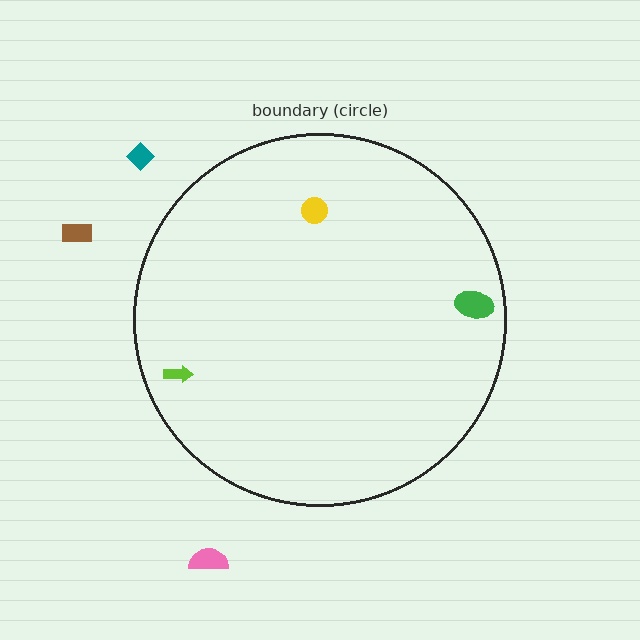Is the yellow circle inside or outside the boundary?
Inside.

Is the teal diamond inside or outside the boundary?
Outside.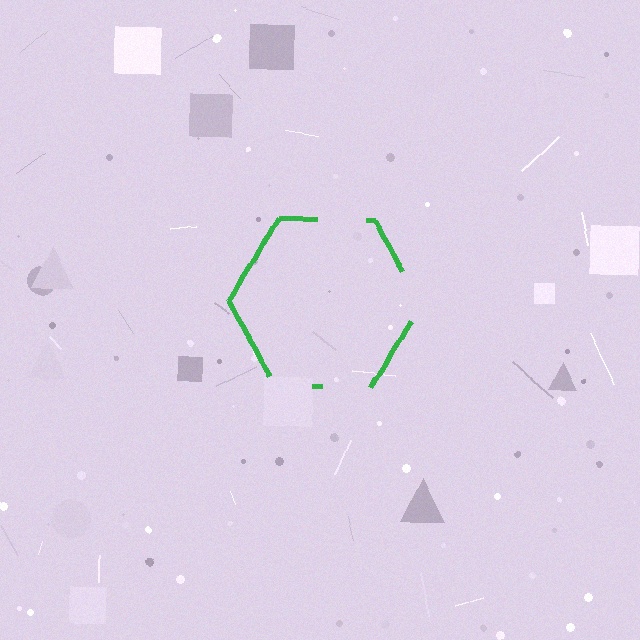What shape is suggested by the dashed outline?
The dashed outline suggests a hexagon.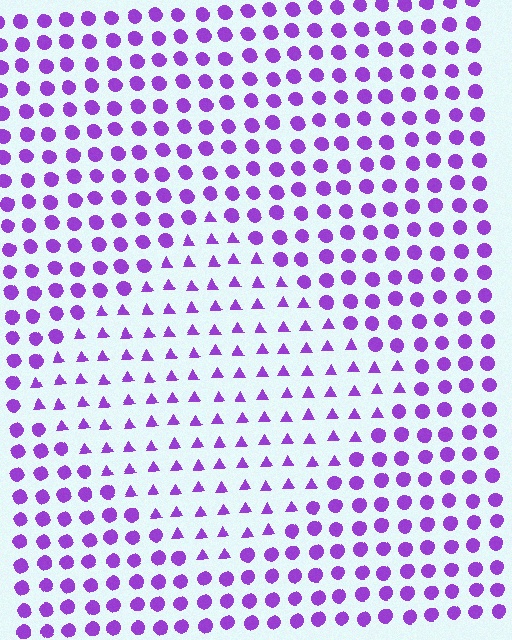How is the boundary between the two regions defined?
The boundary is defined by a change in element shape: triangles inside vs. circles outside. All elements share the same color and spacing.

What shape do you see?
I see a diamond.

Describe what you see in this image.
The image is filled with small purple elements arranged in a uniform grid. A diamond-shaped region contains triangles, while the surrounding area contains circles. The boundary is defined purely by the change in element shape.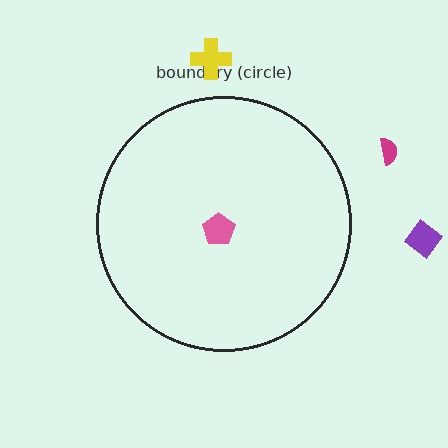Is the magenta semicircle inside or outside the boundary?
Outside.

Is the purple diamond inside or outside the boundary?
Outside.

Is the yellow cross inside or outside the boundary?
Outside.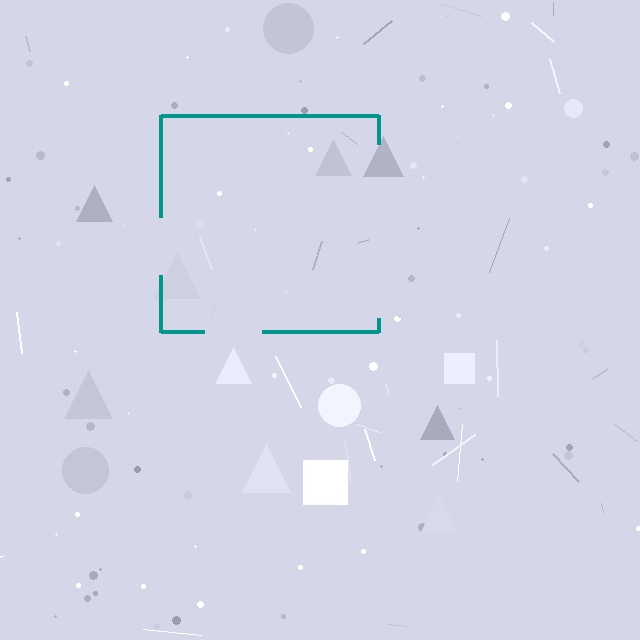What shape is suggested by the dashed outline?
The dashed outline suggests a square.